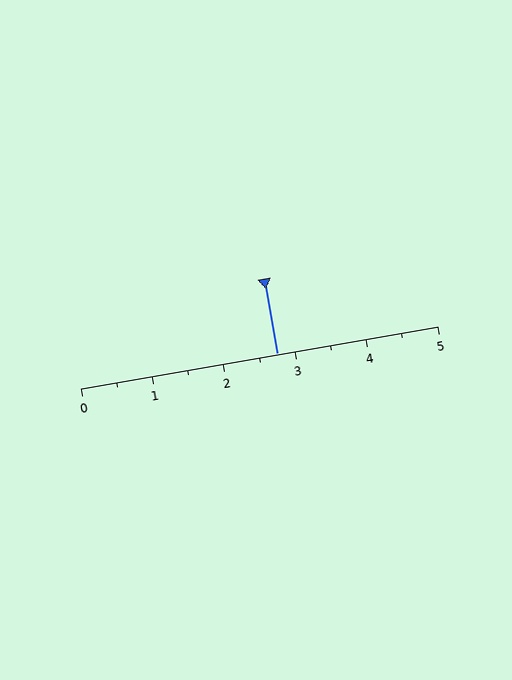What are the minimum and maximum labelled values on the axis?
The axis runs from 0 to 5.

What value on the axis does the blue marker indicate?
The marker indicates approximately 2.8.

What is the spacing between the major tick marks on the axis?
The major ticks are spaced 1 apart.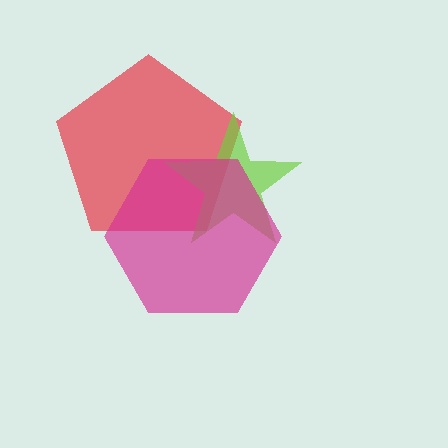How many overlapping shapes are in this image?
There are 3 overlapping shapes in the image.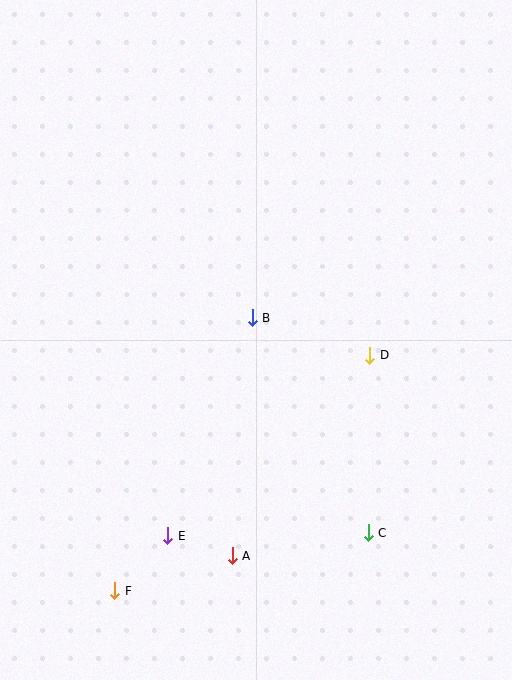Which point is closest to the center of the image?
Point B at (252, 318) is closest to the center.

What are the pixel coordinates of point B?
Point B is at (252, 318).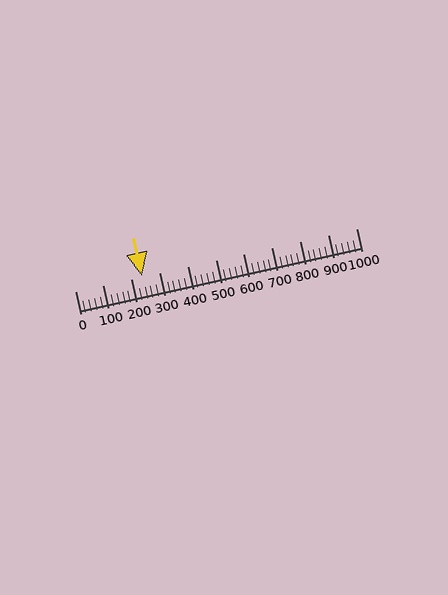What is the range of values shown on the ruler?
The ruler shows values from 0 to 1000.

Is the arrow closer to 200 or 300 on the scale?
The arrow is closer to 200.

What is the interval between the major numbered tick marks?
The major tick marks are spaced 100 units apart.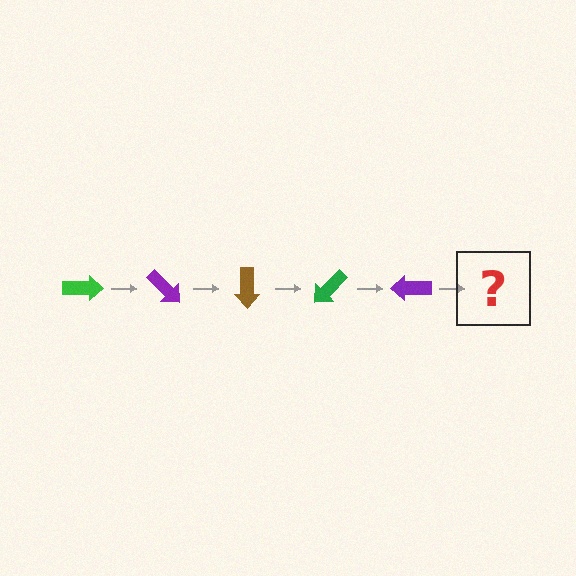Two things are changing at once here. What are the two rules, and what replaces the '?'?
The two rules are that it rotates 45 degrees each step and the color cycles through green, purple, and brown. The '?' should be a brown arrow, rotated 225 degrees from the start.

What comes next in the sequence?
The next element should be a brown arrow, rotated 225 degrees from the start.